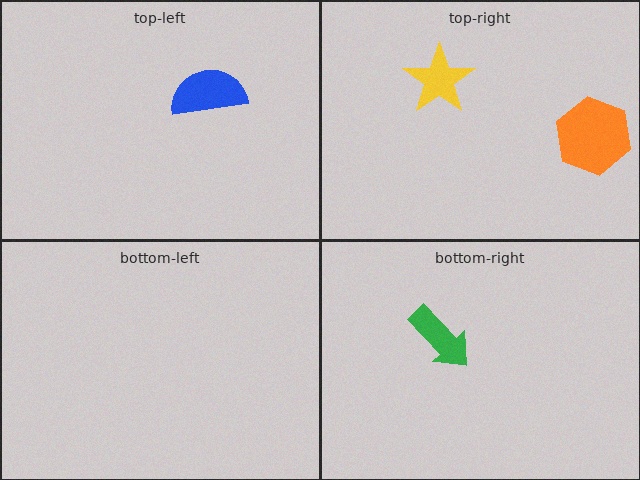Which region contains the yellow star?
The top-right region.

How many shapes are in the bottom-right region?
1.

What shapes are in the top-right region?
The orange hexagon, the yellow star.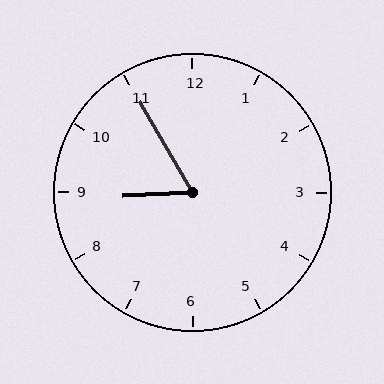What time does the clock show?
8:55.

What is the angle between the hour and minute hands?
Approximately 62 degrees.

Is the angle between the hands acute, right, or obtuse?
It is acute.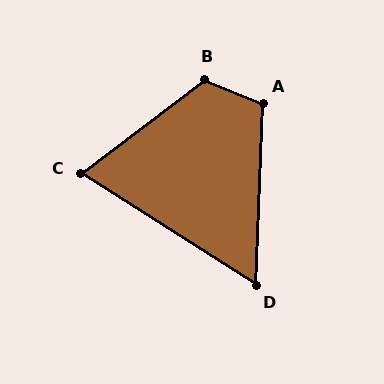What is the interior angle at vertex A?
Approximately 110 degrees (obtuse).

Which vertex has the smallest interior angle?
D, at approximately 60 degrees.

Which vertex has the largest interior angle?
B, at approximately 120 degrees.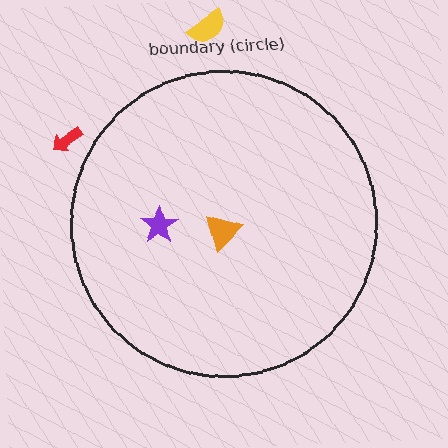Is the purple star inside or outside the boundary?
Inside.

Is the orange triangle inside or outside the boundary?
Inside.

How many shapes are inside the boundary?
2 inside, 2 outside.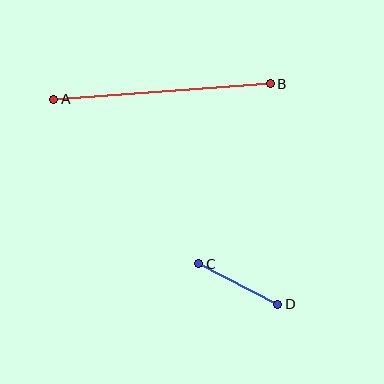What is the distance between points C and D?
The distance is approximately 89 pixels.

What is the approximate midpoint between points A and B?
The midpoint is at approximately (162, 91) pixels.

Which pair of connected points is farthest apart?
Points A and B are farthest apart.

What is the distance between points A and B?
The distance is approximately 217 pixels.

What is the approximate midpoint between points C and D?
The midpoint is at approximately (238, 284) pixels.